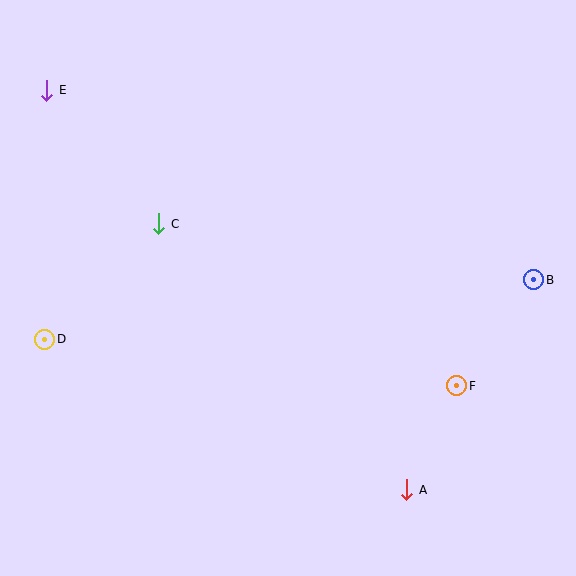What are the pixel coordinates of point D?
Point D is at (45, 339).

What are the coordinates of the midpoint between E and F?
The midpoint between E and F is at (252, 238).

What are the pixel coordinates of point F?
Point F is at (457, 386).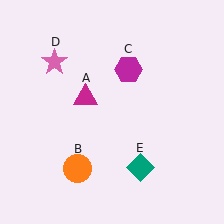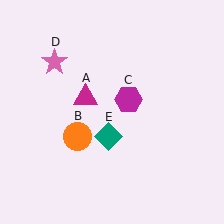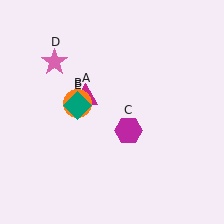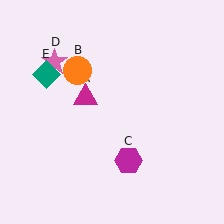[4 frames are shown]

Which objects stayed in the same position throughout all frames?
Magenta triangle (object A) and pink star (object D) remained stationary.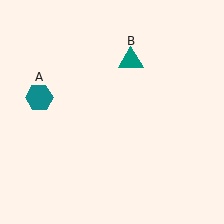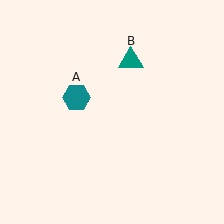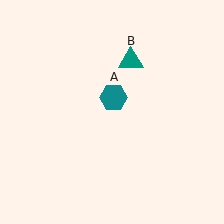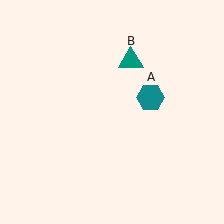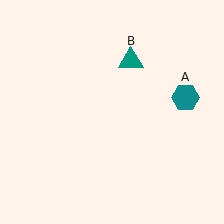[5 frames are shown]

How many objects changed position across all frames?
1 object changed position: teal hexagon (object A).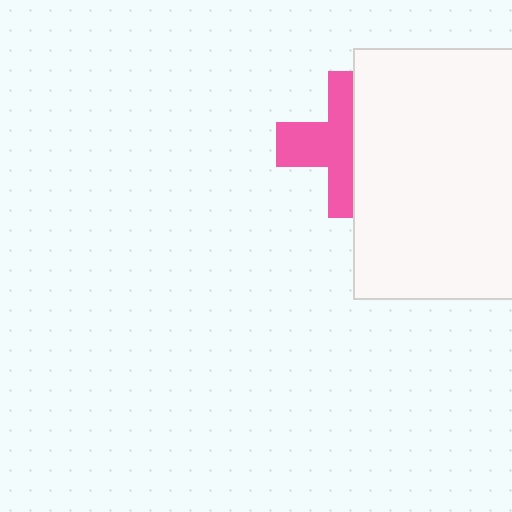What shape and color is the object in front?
The object in front is a white rectangle.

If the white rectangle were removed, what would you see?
You would see the complete pink cross.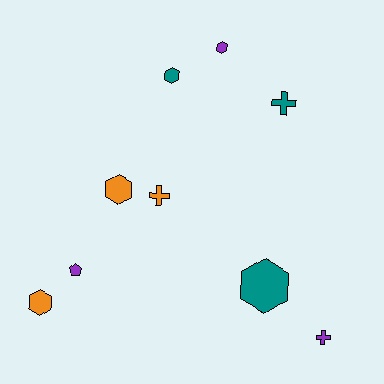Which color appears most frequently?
Teal, with 3 objects.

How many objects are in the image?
There are 9 objects.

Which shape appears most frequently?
Hexagon, with 5 objects.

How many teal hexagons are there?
There are 2 teal hexagons.